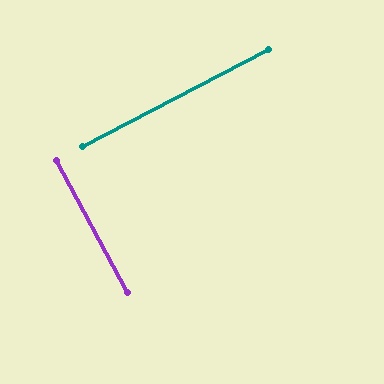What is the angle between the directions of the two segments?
Approximately 89 degrees.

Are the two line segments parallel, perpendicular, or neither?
Perpendicular — they meet at approximately 89°.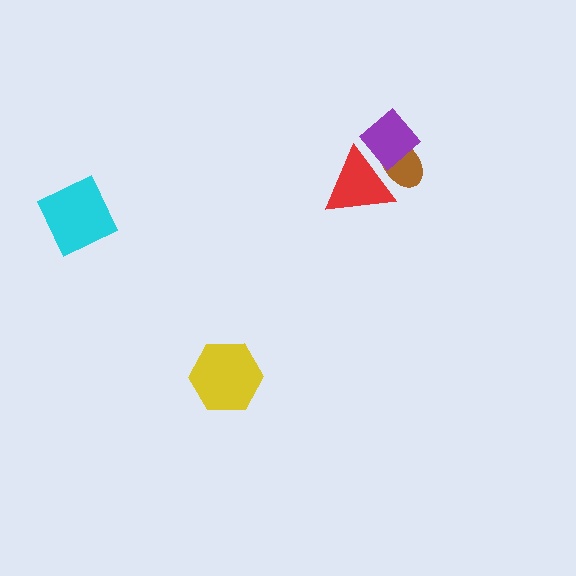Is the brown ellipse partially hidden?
Yes, it is partially covered by another shape.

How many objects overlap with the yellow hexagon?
0 objects overlap with the yellow hexagon.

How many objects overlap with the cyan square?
0 objects overlap with the cyan square.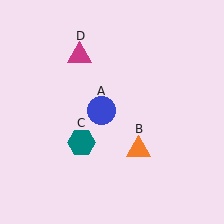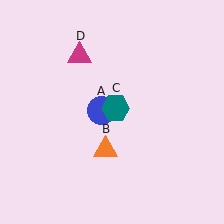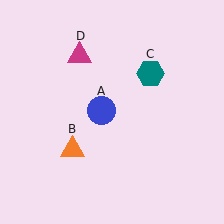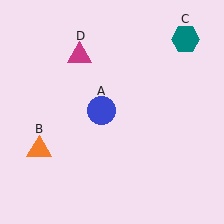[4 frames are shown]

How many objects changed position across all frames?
2 objects changed position: orange triangle (object B), teal hexagon (object C).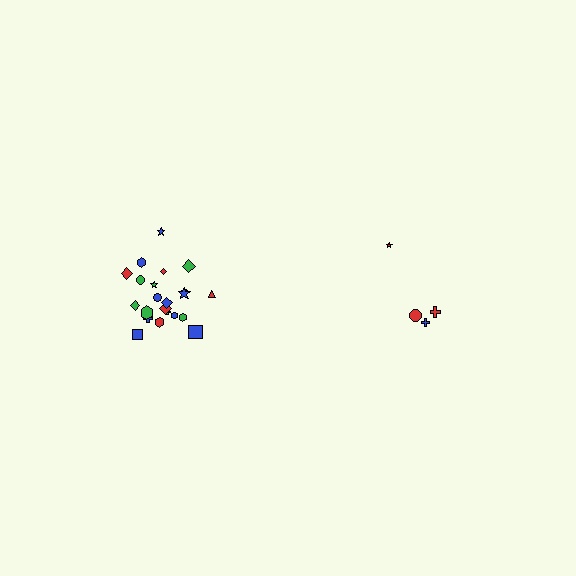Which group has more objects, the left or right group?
The left group.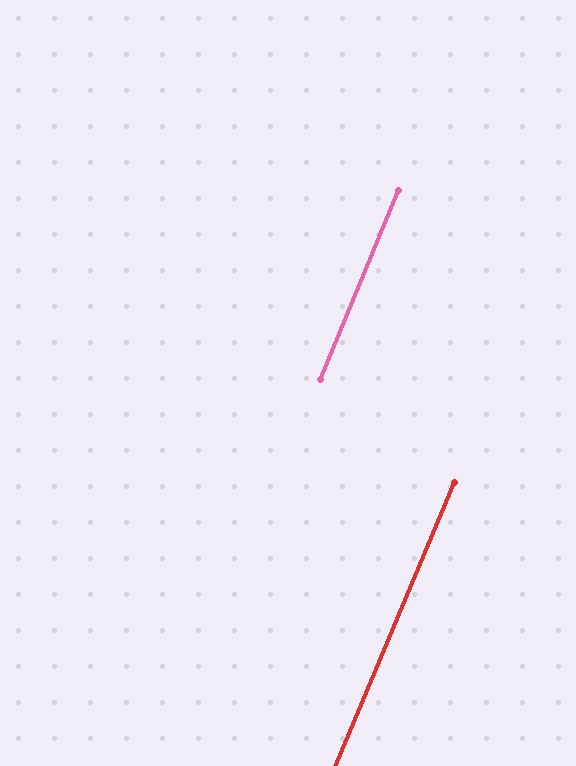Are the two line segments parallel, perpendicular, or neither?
Parallel — their directions differ by only 0.4°.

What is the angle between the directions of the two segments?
Approximately 0 degrees.